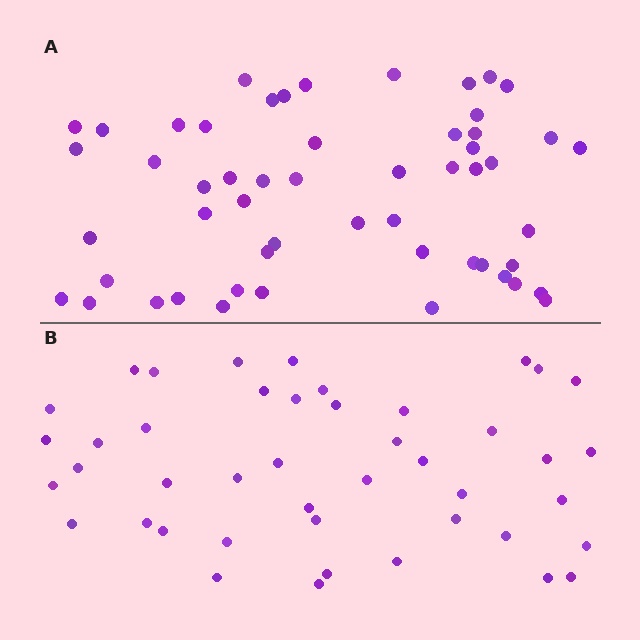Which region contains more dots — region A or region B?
Region A (the top region) has more dots.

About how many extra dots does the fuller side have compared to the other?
Region A has roughly 10 or so more dots than region B.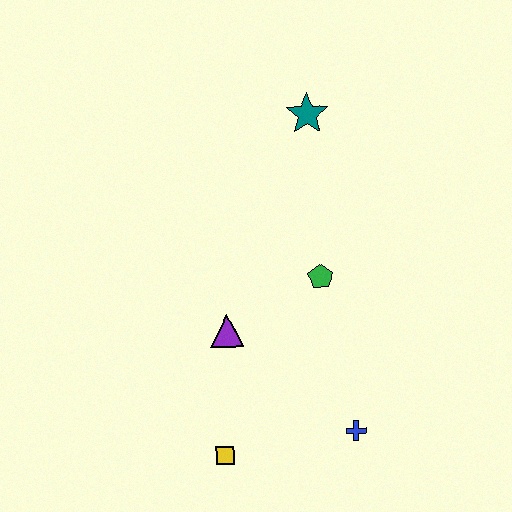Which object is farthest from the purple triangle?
The teal star is farthest from the purple triangle.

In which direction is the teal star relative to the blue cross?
The teal star is above the blue cross.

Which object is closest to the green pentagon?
The purple triangle is closest to the green pentagon.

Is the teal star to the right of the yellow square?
Yes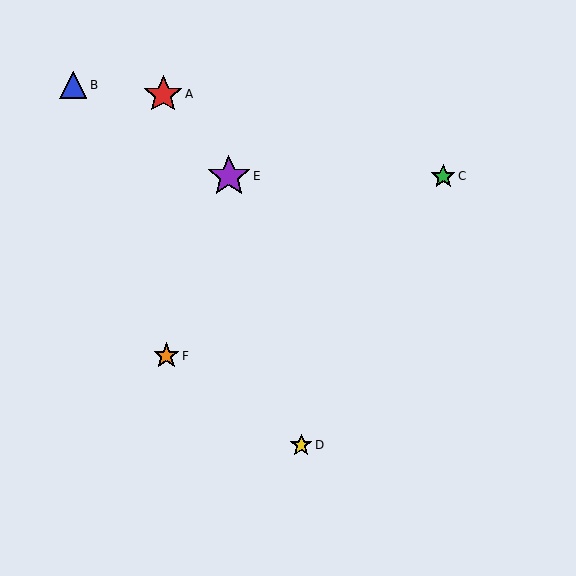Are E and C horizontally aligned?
Yes, both are at y≈176.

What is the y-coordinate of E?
Object E is at y≈176.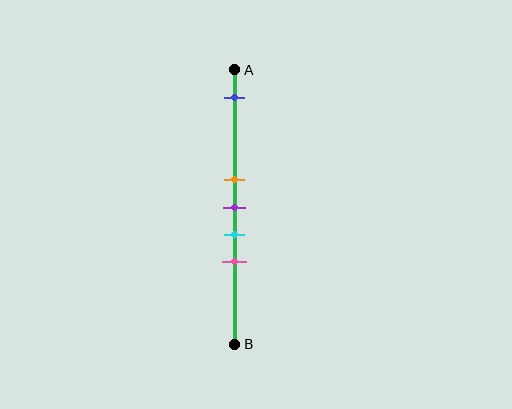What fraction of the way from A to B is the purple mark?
The purple mark is approximately 50% (0.5) of the way from A to B.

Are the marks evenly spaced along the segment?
No, the marks are not evenly spaced.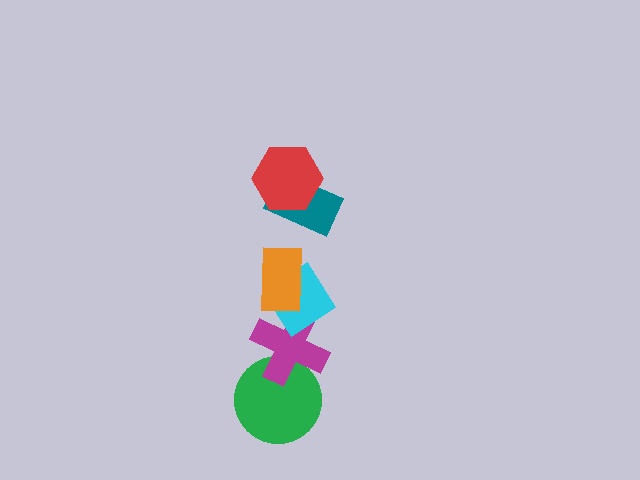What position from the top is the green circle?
The green circle is 6th from the top.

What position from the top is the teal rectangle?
The teal rectangle is 2nd from the top.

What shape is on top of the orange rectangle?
The teal rectangle is on top of the orange rectangle.